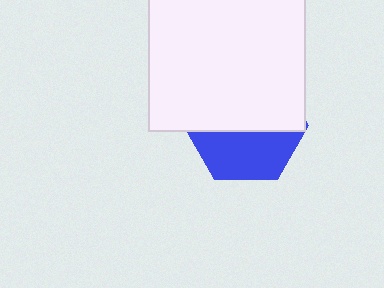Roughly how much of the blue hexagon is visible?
A small part of it is visible (roughly 43%).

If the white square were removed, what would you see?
You would see the complete blue hexagon.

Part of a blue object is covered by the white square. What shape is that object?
It is a hexagon.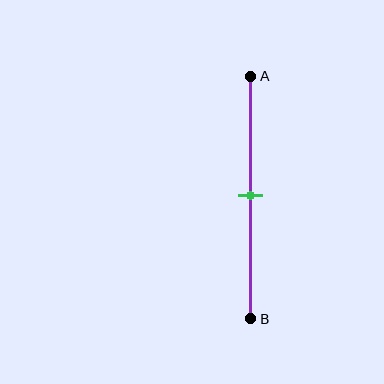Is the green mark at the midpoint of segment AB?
Yes, the mark is approximately at the midpoint.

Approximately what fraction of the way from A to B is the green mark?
The green mark is approximately 50% of the way from A to B.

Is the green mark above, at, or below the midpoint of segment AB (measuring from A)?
The green mark is approximately at the midpoint of segment AB.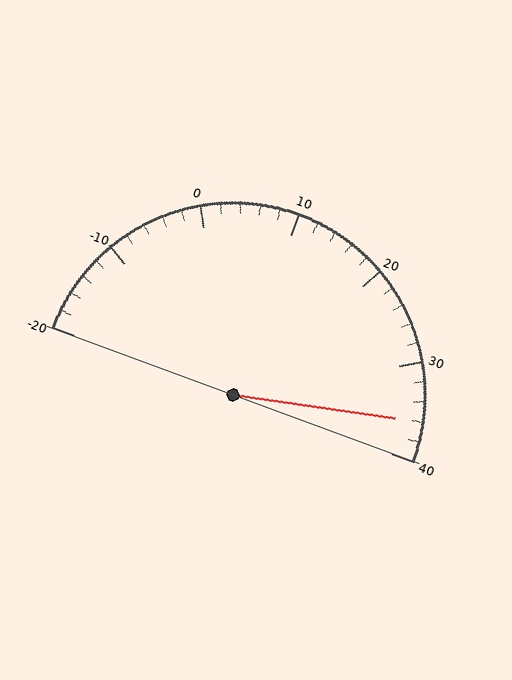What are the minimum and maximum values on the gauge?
The gauge ranges from -20 to 40.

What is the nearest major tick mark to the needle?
The nearest major tick mark is 40.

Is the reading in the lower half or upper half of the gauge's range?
The reading is in the upper half of the range (-20 to 40).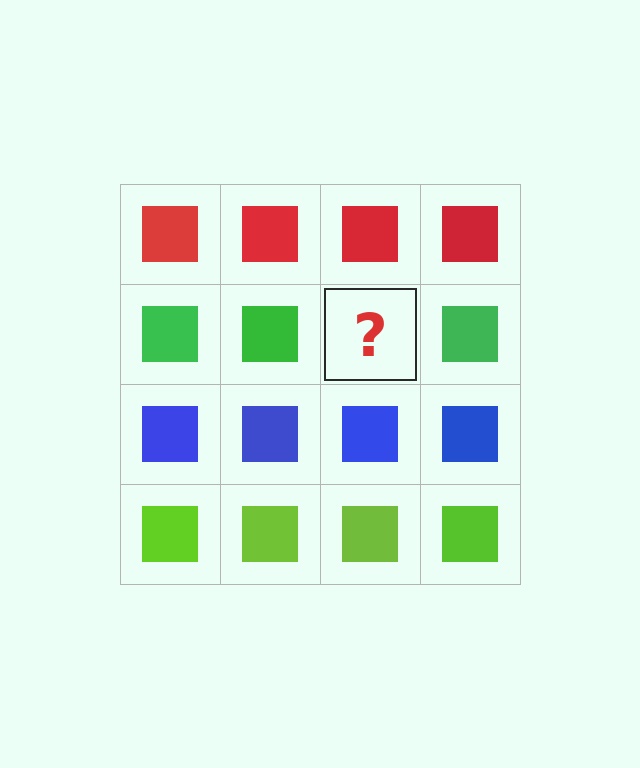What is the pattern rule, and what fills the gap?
The rule is that each row has a consistent color. The gap should be filled with a green square.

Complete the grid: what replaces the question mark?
The question mark should be replaced with a green square.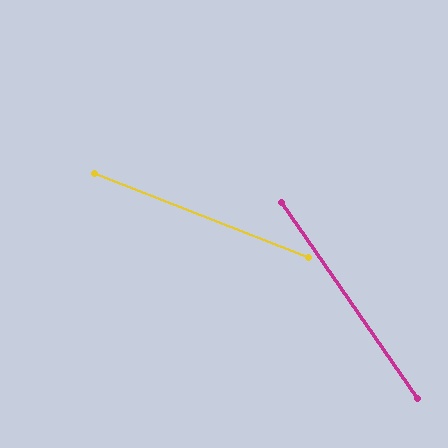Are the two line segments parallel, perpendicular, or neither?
Neither parallel nor perpendicular — they differ by about 34°.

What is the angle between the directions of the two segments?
Approximately 34 degrees.